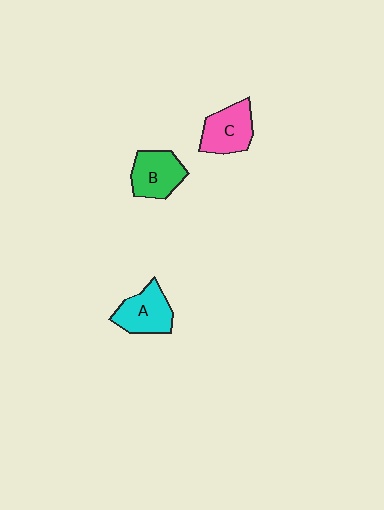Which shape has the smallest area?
Shape B (green).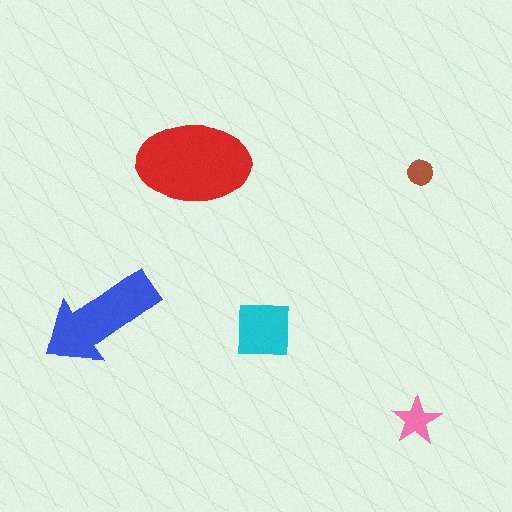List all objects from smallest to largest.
The brown circle, the pink star, the cyan square, the blue arrow, the red ellipse.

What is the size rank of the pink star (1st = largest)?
4th.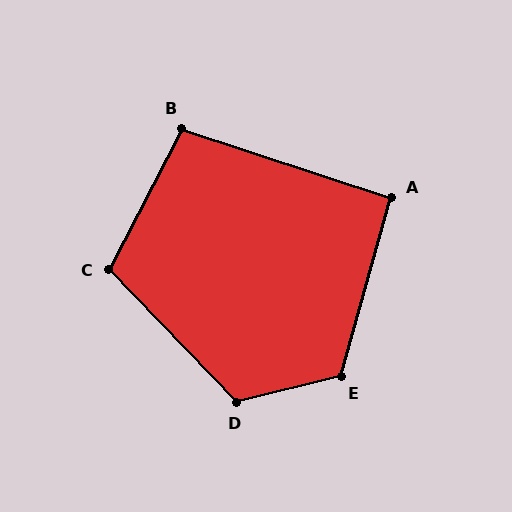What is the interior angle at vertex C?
Approximately 109 degrees (obtuse).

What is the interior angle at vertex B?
Approximately 99 degrees (obtuse).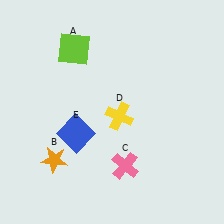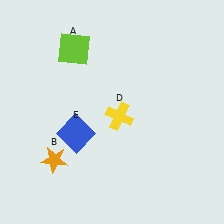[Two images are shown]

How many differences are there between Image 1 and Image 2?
There is 1 difference between the two images.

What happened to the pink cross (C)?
The pink cross (C) was removed in Image 2. It was in the bottom-right area of Image 1.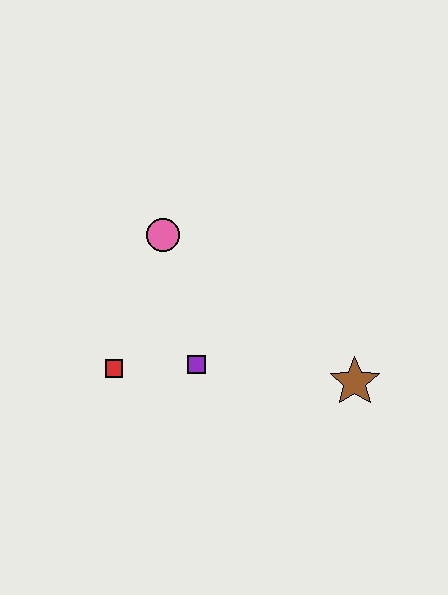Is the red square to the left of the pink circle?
Yes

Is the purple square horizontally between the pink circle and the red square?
No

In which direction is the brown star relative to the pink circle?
The brown star is to the right of the pink circle.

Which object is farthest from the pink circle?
The brown star is farthest from the pink circle.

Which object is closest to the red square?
The purple square is closest to the red square.